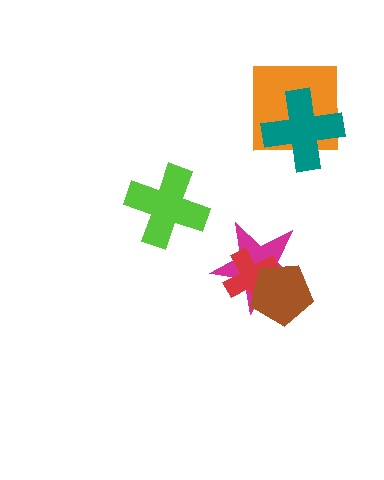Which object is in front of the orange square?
The teal cross is in front of the orange square.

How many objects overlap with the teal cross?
1 object overlaps with the teal cross.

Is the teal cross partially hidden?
No, no other shape covers it.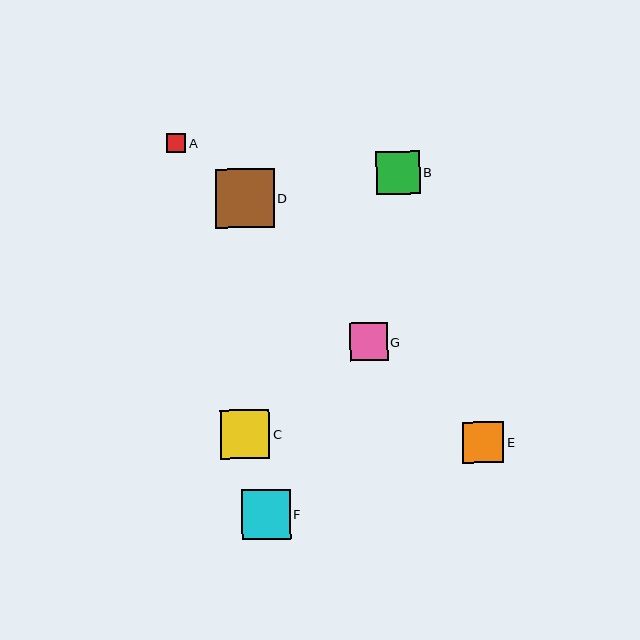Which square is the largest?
Square D is the largest with a size of approximately 59 pixels.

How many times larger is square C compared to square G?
Square C is approximately 1.3 times the size of square G.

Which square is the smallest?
Square A is the smallest with a size of approximately 20 pixels.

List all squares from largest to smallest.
From largest to smallest: D, C, F, B, E, G, A.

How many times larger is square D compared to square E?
Square D is approximately 1.4 times the size of square E.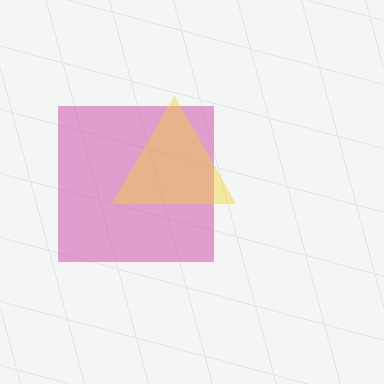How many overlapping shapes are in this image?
There are 2 overlapping shapes in the image.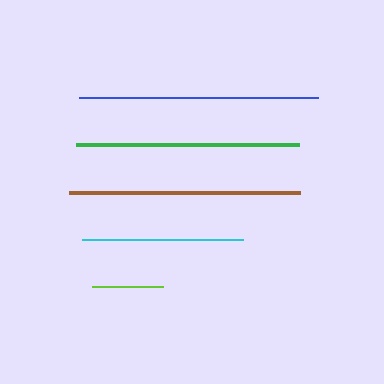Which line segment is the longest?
The blue line is the longest at approximately 239 pixels.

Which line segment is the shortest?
The lime line is the shortest at approximately 71 pixels.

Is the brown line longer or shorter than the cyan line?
The brown line is longer than the cyan line.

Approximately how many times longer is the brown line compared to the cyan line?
The brown line is approximately 1.4 times the length of the cyan line.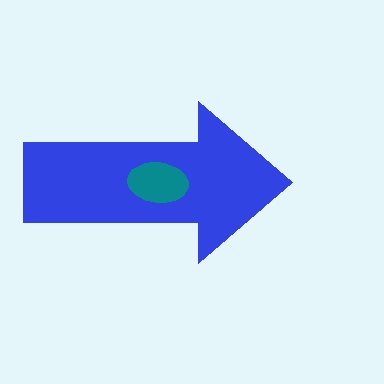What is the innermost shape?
The teal ellipse.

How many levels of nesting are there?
2.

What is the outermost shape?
The blue arrow.